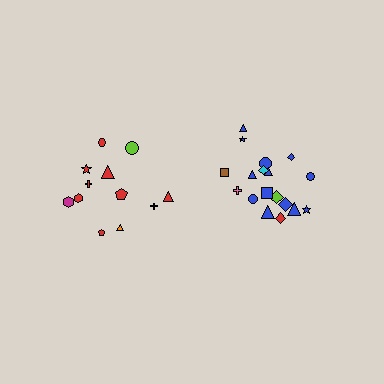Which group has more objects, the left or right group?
The right group.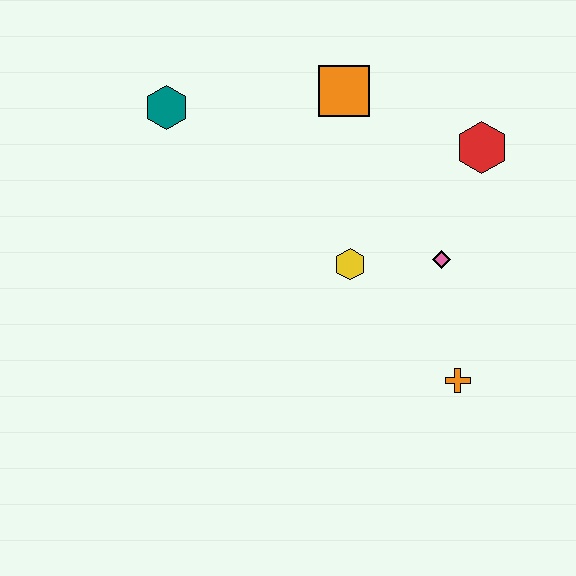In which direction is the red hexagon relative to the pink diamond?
The red hexagon is above the pink diamond.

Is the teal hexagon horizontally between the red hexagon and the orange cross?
No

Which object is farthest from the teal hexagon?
The orange cross is farthest from the teal hexagon.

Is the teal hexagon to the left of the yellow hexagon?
Yes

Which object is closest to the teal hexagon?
The orange square is closest to the teal hexagon.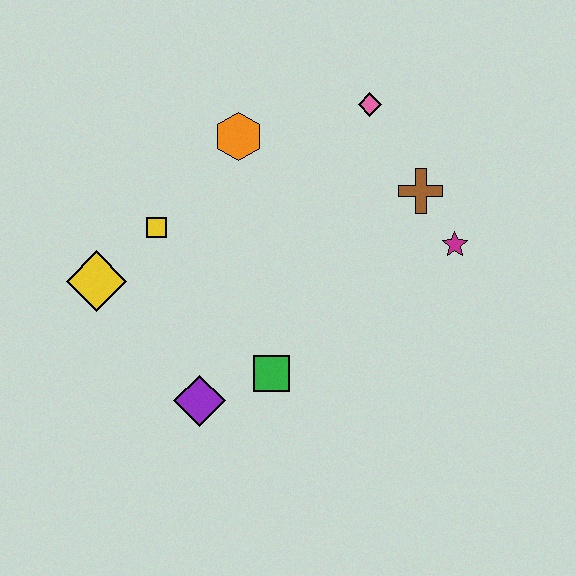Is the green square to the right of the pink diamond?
No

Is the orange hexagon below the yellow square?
No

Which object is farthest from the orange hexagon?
The purple diamond is farthest from the orange hexagon.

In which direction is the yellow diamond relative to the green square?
The yellow diamond is to the left of the green square.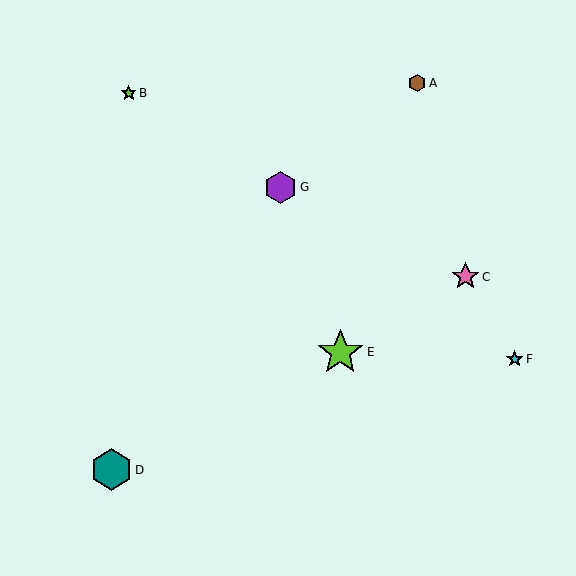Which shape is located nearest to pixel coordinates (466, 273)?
The pink star (labeled C) at (466, 277) is nearest to that location.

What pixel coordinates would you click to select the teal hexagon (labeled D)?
Click at (111, 470) to select the teal hexagon D.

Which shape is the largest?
The lime star (labeled E) is the largest.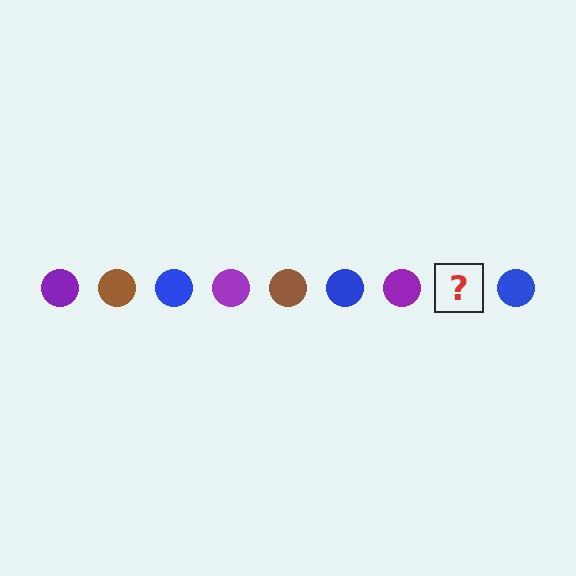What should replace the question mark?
The question mark should be replaced with a brown circle.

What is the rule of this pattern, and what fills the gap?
The rule is that the pattern cycles through purple, brown, blue circles. The gap should be filled with a brown circle.